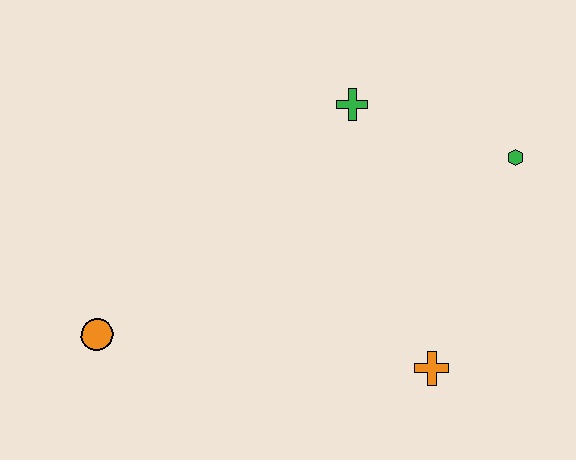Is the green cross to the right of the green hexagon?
No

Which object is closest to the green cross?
The green hexagon is closest to the green cross.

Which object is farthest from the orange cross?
The orange circle is farthest from the orange cross.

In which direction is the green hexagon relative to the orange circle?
The green hexagon is to the right of the orange circle.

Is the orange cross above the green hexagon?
No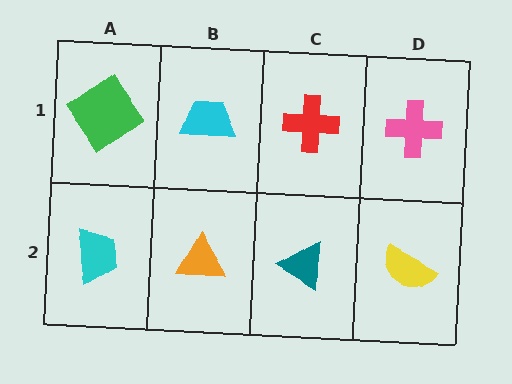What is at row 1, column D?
A pink cross.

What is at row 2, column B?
An orange triangle.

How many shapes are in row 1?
4 shapes.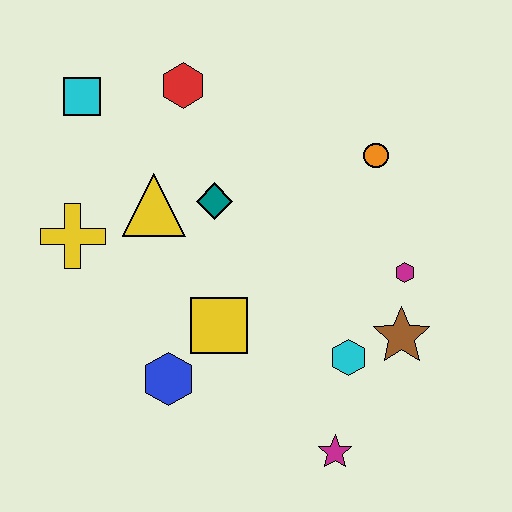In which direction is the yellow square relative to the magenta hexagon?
The yellow square is to the left of the magenta hexagon.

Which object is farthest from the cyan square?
The magenta star is farthest from the cyan square.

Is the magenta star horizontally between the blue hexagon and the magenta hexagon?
Yes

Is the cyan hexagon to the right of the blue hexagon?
Yes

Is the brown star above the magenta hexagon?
No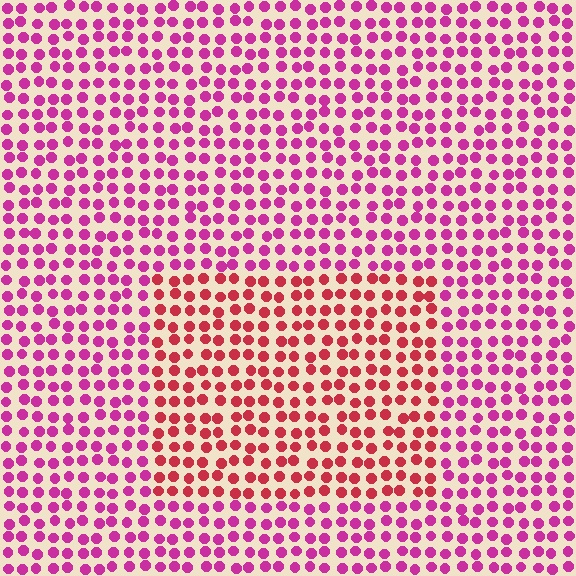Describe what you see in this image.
The image is filled with small magenta elements in a uniform arrangement. A rectangle-shaped region is visible where the elements are tinted to a slightly different hue, forming a subtle color boundary.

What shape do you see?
I see a rectangle.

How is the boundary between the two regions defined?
The boundary is defined purely by a slight shift in hue (about 35 degrees). Spacing, size, and orientation are identical on both sides.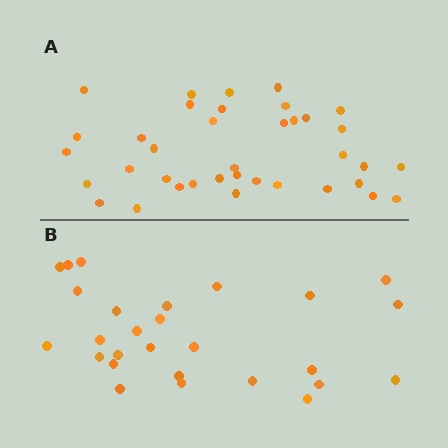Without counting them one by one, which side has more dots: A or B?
Region A (the top region) has more dots.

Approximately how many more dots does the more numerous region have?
Region A has roughly 10 or so more dots than region B.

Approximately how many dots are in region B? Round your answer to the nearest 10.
About 30 dots. (The exact count is 27, which rounds to 30.)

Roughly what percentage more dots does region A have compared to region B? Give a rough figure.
About 35% more.